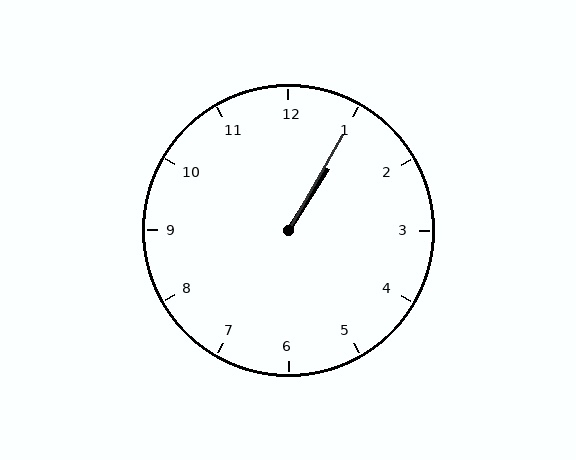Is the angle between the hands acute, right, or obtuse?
It is acute.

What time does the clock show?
1:05.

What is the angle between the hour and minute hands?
Approximately 2 degrees.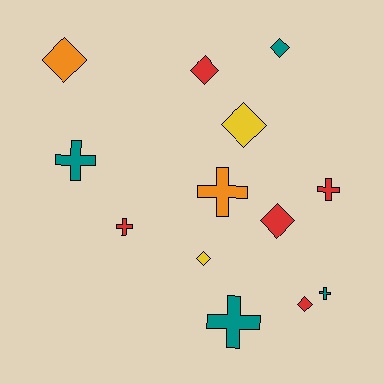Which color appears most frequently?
Red, with 5 objects.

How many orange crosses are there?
There is 1 orange cross.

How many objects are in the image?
There are 13 objects.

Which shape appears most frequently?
Diamond, with 7 objects.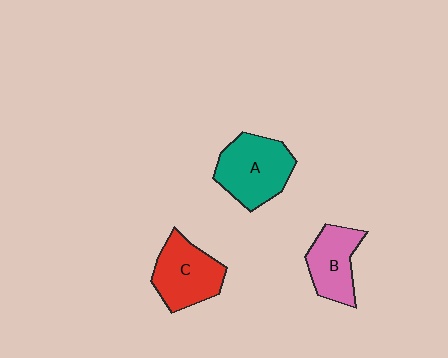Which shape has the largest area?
Shape A (teal).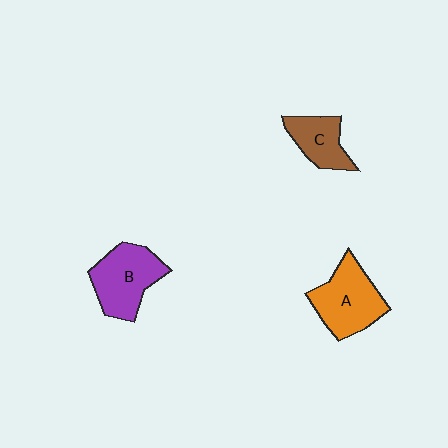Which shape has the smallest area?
Shape C (brown).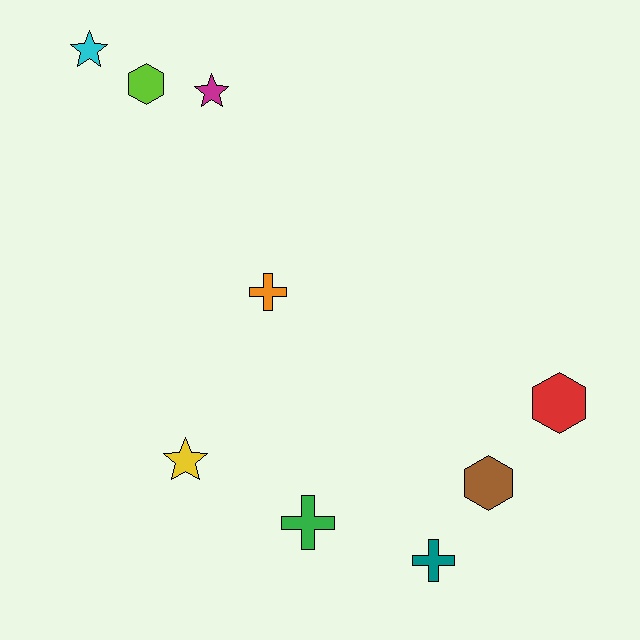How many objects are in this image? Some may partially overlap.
There are 9 objects.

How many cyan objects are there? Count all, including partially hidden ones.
There is 1 cyan object.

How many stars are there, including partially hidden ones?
There are 3 stars.